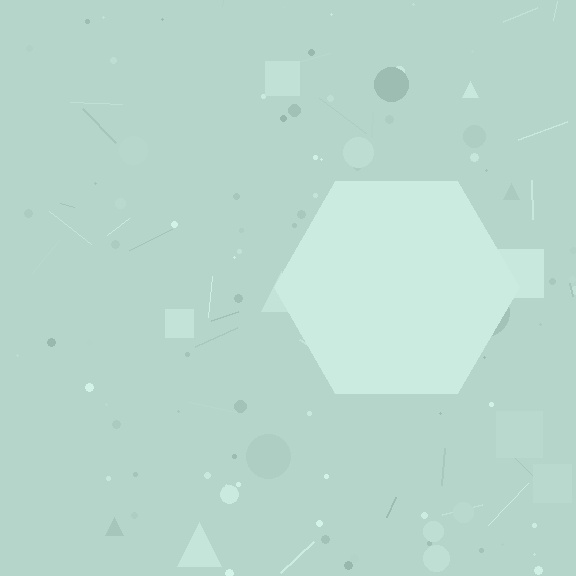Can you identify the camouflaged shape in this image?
The camouflaged shape is a hexagon.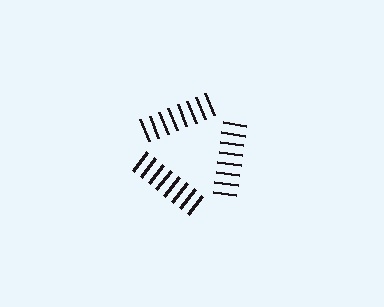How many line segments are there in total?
24 — 8 along each of the 3 edges.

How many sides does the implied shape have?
3 sides — the line-ends trace a triangle.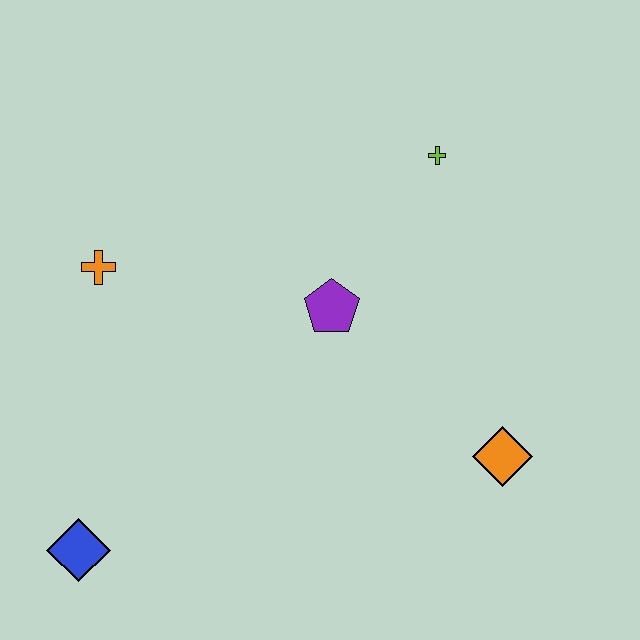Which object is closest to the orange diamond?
The purple pentagon is closest to the orange diamond.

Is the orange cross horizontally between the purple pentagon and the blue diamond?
Yes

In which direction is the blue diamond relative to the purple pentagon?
The blue diamond is to the left of the purple pentagon.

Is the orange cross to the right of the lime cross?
No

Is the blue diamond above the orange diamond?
No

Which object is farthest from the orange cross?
The orange diamond is farthest from the orange cross.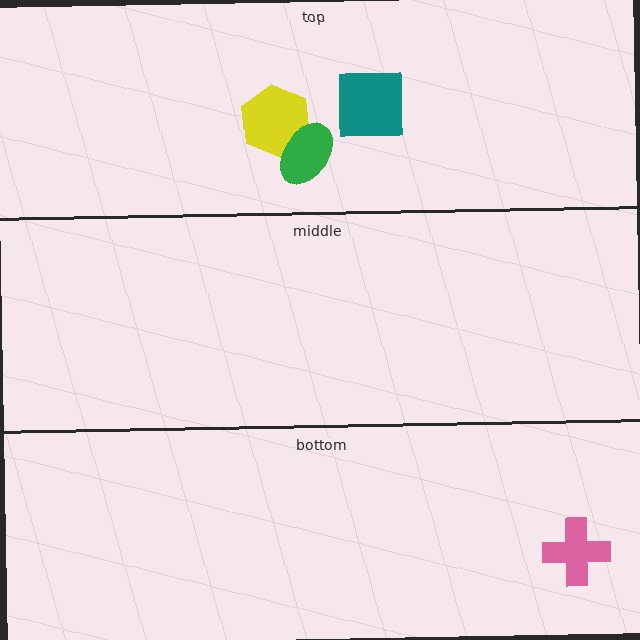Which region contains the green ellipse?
The top region.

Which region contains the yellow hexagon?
The top region.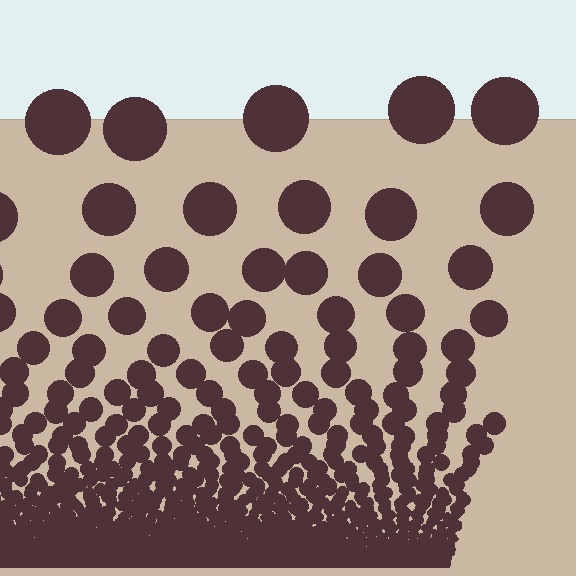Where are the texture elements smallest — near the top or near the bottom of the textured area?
Near the bottom.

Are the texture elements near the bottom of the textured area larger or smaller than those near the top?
Smaller. The gradient is inverted — elements near the bottom are smaller and denser.